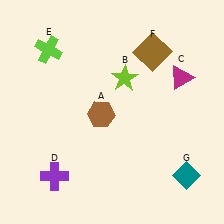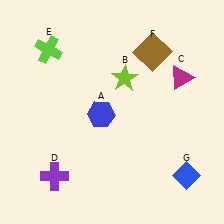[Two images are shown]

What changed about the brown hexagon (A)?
In Image 1, A is brown. In Image 2, it changed to blue.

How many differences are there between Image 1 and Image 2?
There are 2 differences between the two images.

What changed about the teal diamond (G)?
In Image 1, G is teal. In Image 2, it changed to blue.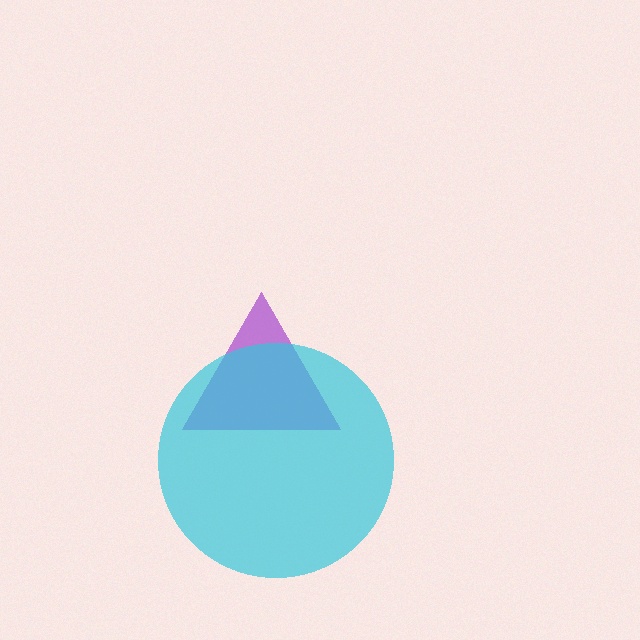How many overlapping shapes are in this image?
There are 2 overlapping shapes in the image.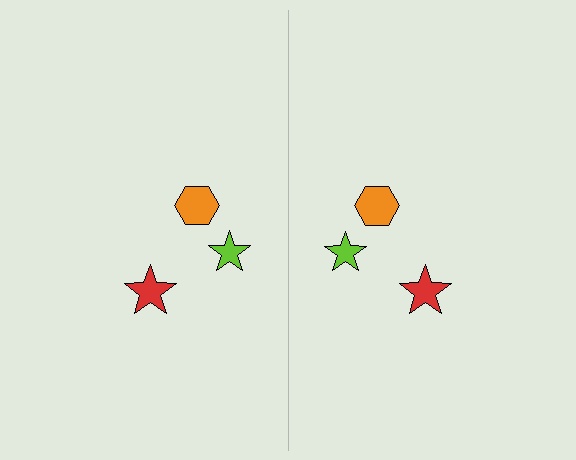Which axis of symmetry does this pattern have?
The pattern has a vertical axis of symmetry running through the center of the image.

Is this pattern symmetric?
Yes, this pattern has bilateral (reflection) symmetry.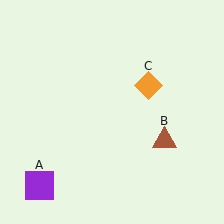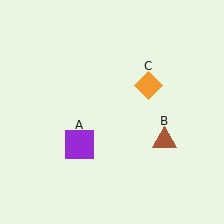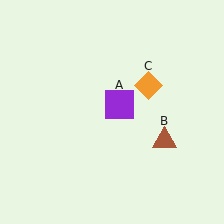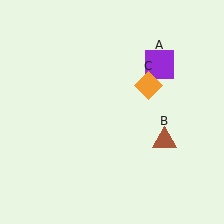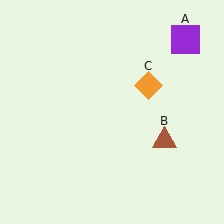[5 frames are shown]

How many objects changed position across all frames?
1 object changed position: purple square (object A).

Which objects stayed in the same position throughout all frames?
Brown triangle (object B) and orange diamond (object C) remained stationary.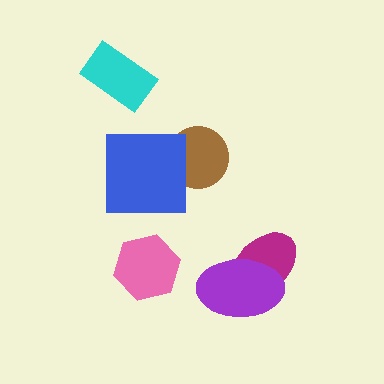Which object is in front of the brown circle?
The blue square is in front of the brown circle.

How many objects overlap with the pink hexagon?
0 objects overlap with the pink hexagon.